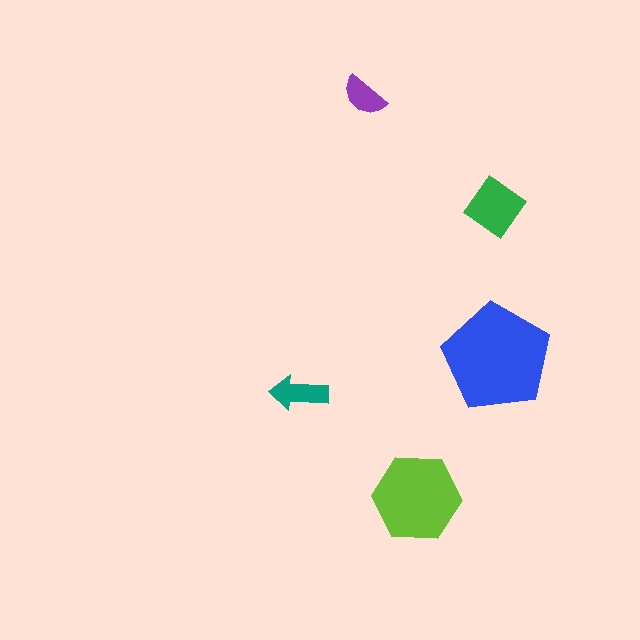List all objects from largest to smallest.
The blue pentagon, the lime hexagon, the green diamond, the teal arrow, the purple semicircle.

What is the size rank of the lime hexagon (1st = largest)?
2nd.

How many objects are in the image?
There are 5 objects in the image.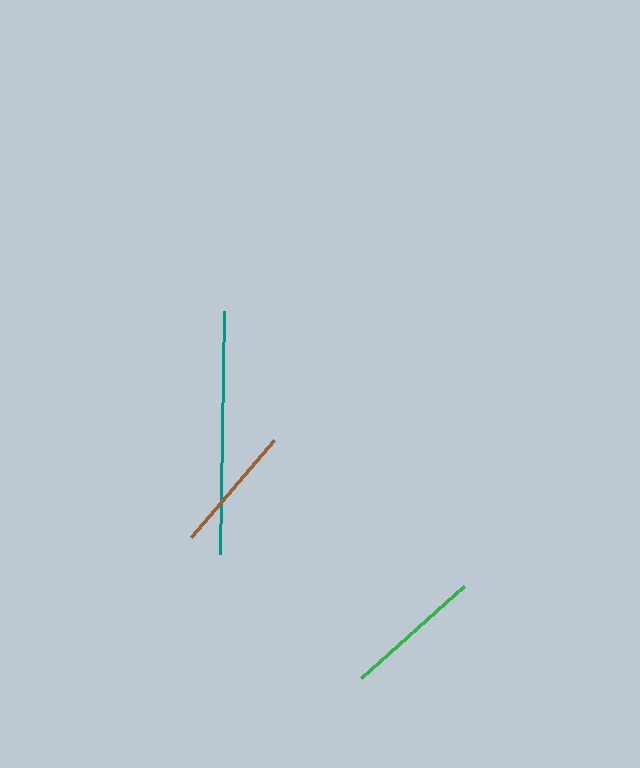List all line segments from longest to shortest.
From longest to shortest: teal, green, brown.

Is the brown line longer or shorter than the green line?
The green line is longer than the brown line.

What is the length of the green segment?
The green segment is approximately 138 pixels long.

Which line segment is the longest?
The teal line is the longest at approximately 243 pixels.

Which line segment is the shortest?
The brown line is the shortest at approximately 127 pixels.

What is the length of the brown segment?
The brown segment is approximately 127 pixels long.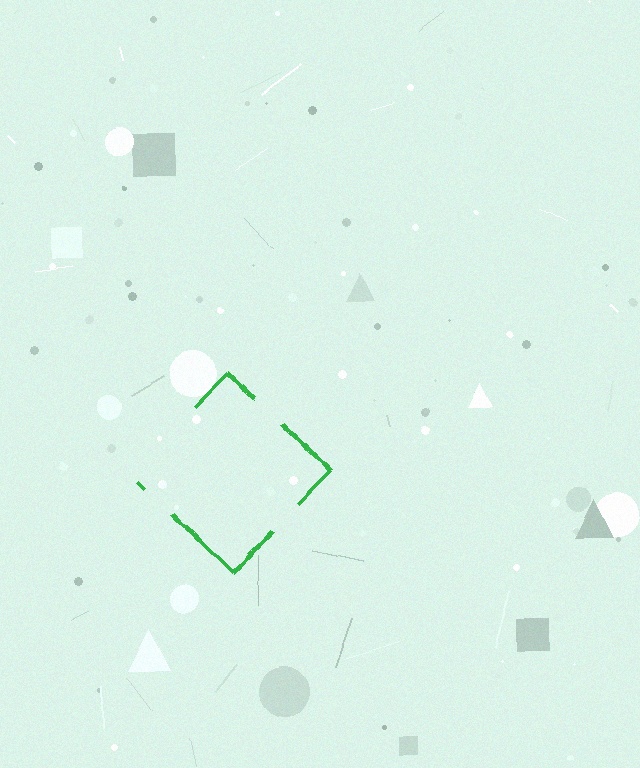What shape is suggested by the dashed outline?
The dashed outline suggests a diamond.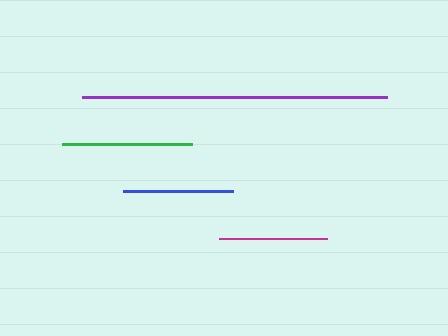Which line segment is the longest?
The purple line is the longest at approximately 305 pixels.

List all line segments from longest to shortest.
From longest to shortest: purple, green, blue, magenta.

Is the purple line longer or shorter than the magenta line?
The purple line is longer than the magenta line.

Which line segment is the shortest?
The magenta line is the shortest at approximately 108 pixels.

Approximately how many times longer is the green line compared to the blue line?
The green line is approximately 1.2 times the length of the blue line.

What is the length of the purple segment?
The purple segment is approximately 305 pixels long.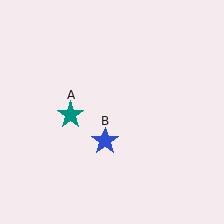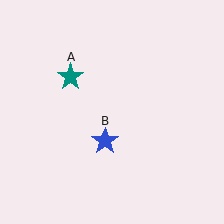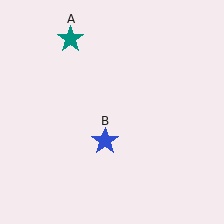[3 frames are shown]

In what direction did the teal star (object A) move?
The teal star (object A) moved up.